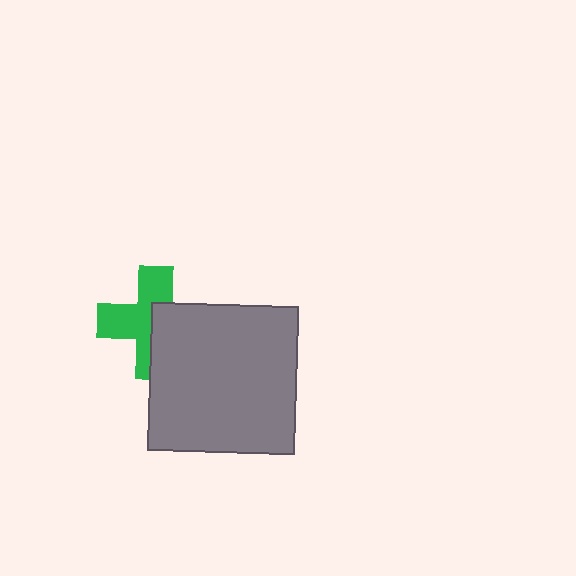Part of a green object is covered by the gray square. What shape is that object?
It is a cross.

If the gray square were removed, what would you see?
You would see the complete green cross.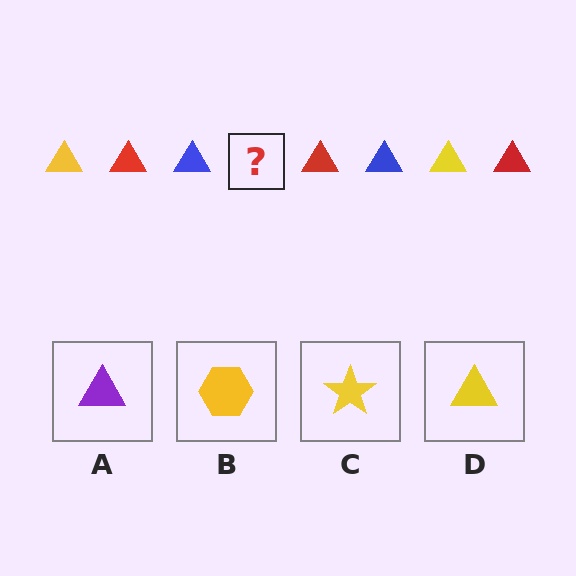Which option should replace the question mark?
Option D.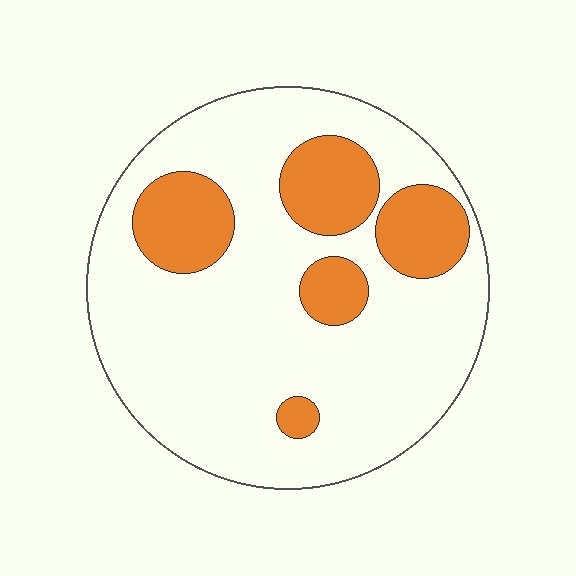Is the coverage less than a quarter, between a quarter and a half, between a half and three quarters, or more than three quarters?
Less than a quarter.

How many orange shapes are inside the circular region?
5.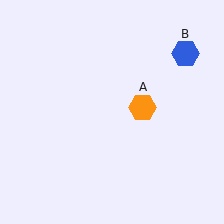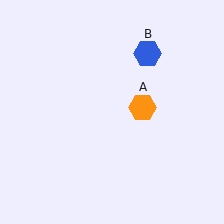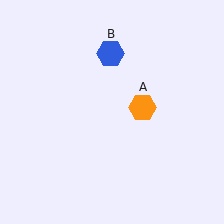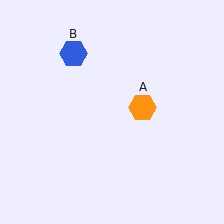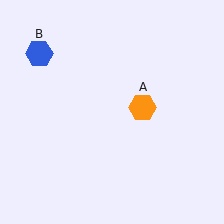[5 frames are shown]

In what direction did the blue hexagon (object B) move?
The blue hexagon (object B) moved left.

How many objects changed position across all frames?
1 object changed position: blue hexagon (object B).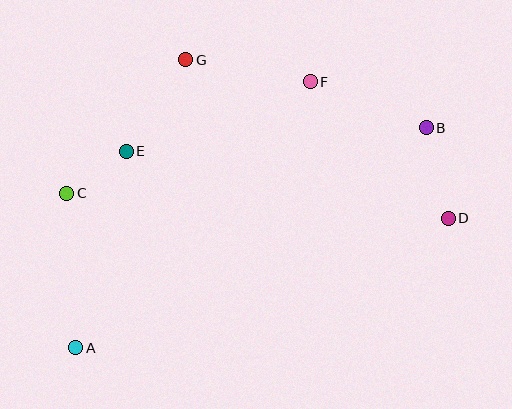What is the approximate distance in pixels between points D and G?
The distance between D and G is approximately 307 pixels.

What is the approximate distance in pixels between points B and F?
The distance between B and F is approximately 125 pixels.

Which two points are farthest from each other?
Points A and B are farthest from each other.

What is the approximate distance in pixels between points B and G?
The distance between B and G is approximately 250 pixels.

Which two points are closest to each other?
Points C and E are closest to each other.